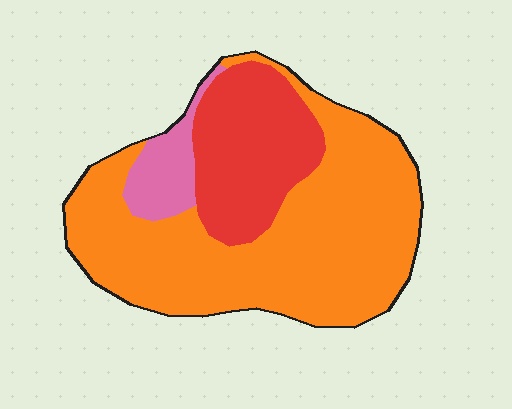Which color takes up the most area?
Orange, at roughly 65%.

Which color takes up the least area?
Pink, at roughly 10%.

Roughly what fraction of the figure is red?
Red covers 25% of the figure.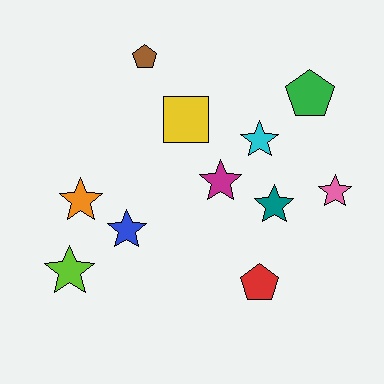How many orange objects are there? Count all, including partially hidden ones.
There is 1 orange object.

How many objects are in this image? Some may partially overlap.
There are 11 objects.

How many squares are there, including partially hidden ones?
There is 1 square.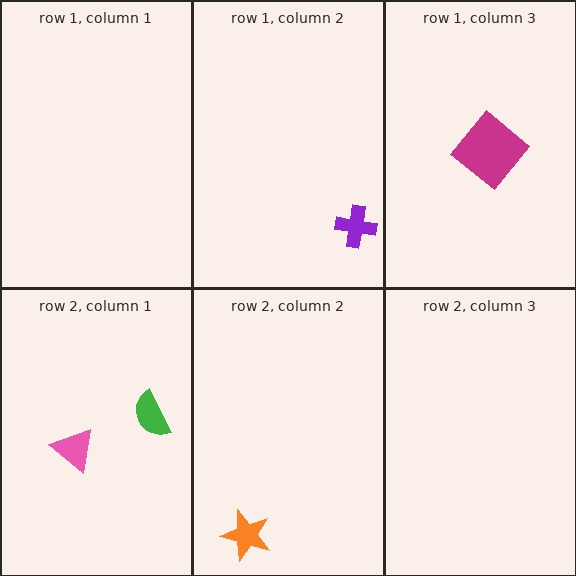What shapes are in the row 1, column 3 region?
The magenta diamond.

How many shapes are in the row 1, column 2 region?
1.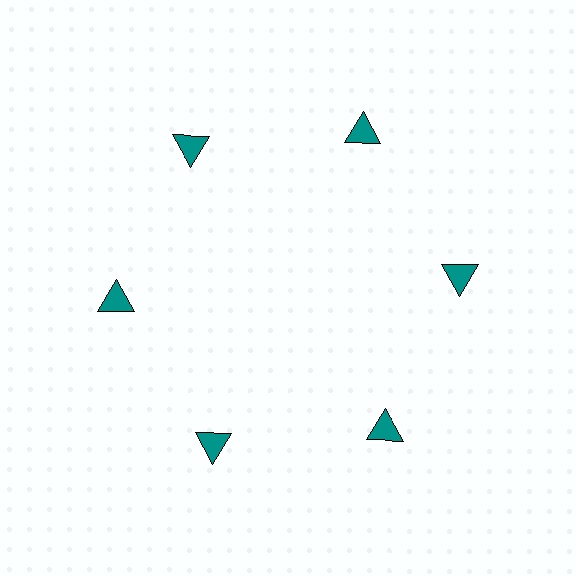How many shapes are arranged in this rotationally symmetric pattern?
There are 6 shapes, arranged in 6 groups of 1.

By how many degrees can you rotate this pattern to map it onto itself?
The pattern maps onto itself every 60 degrees of rotation.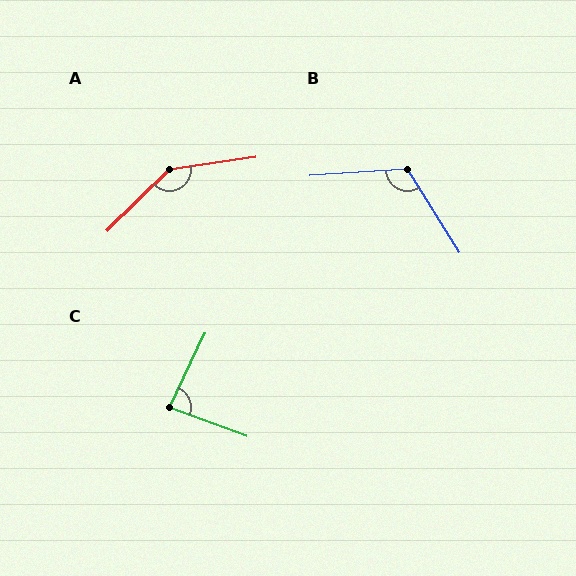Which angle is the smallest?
C, at approximately 85 degrees.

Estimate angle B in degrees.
Approximately 118 degrees.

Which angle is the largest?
A, at approximately 143 degrees.